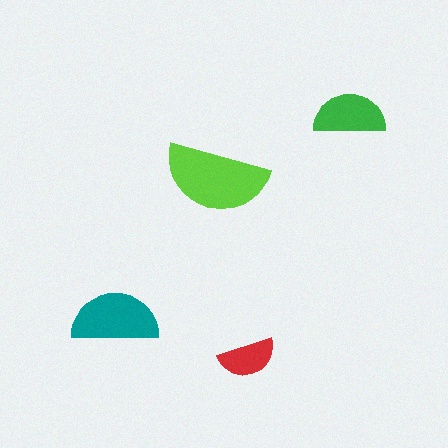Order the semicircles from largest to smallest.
the lime one, the teal one, the green one, the red one.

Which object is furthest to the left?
The teal semicircle is leftmost.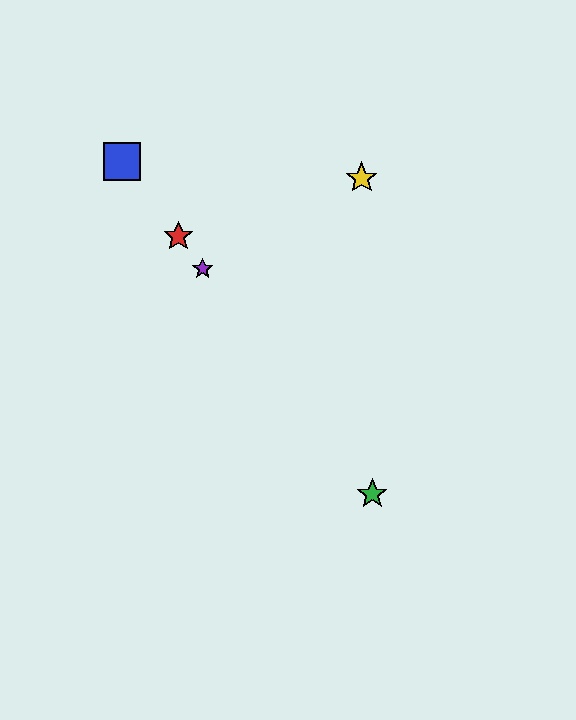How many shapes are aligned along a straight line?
4 shapes (the red star, the blue square, the green star, the purple star) are aligned along a straight line.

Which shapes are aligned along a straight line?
The red star, the blue square, the green star, the purple star are aligned along a straight line.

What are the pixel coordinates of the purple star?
The purple star is at (203, 269).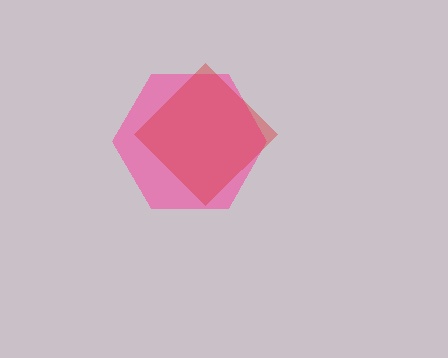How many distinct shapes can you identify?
There are 2 distinct shapes: a pink hexagon, a red diamond.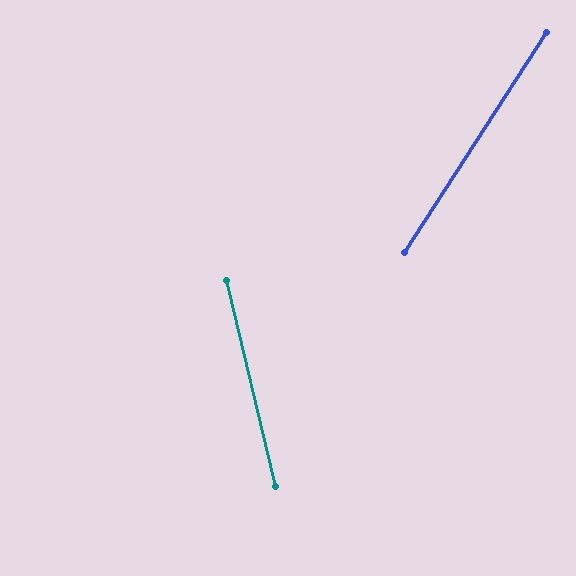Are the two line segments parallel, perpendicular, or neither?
Neither parallel nor perpendicular — they differ by about 46°.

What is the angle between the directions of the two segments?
Approximately 46 degrees.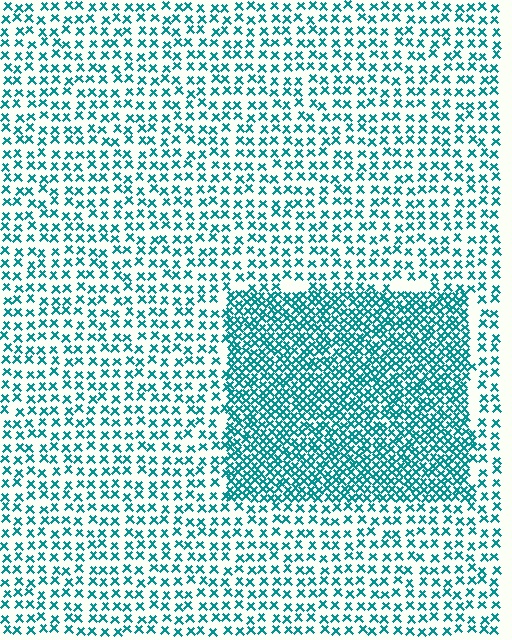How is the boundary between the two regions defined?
The boundary is defined by a change in element density (approximately 2.3x ratio). All elements are the same color, size, and shape.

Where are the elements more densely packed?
The elements are more densely packed inside the rectangle boundary.